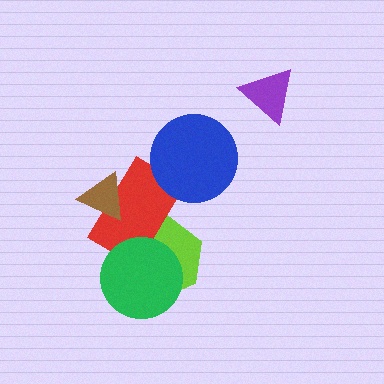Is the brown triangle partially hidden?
No, no other shape covers it.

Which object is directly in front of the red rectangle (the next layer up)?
The brown triangle is directly in front of the red rectangle.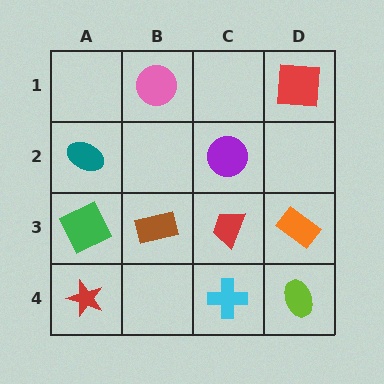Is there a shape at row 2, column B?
No, that cell is empty.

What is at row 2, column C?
A purple circle.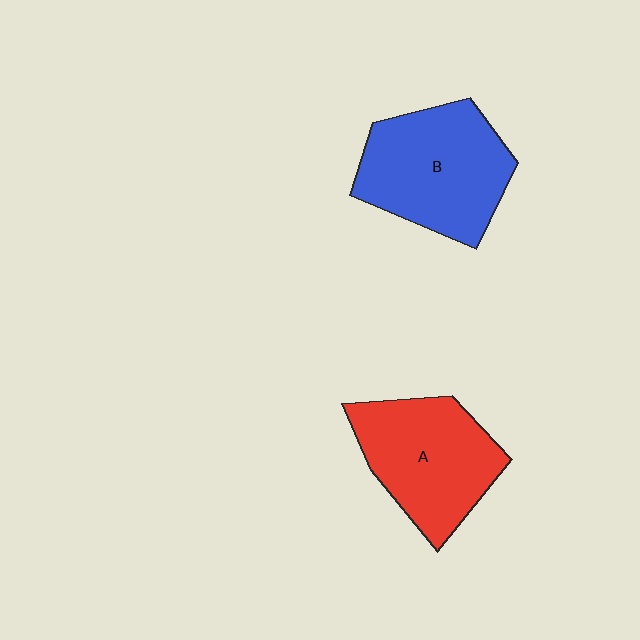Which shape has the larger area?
Shape B (blue).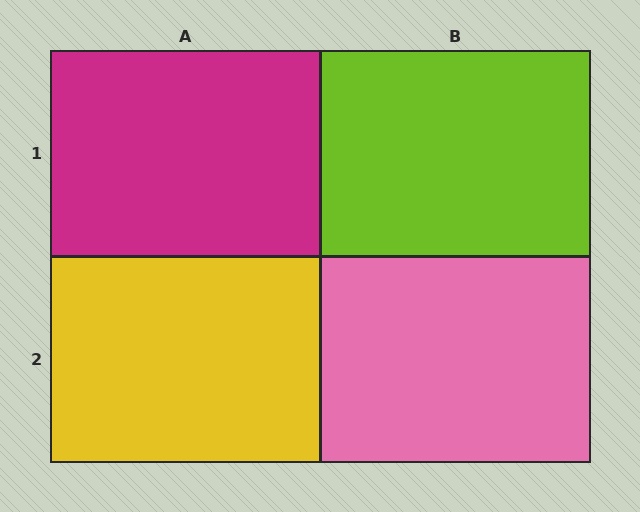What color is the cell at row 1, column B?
Lime.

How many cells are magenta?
1 cell is magenta.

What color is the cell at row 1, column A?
Magenta.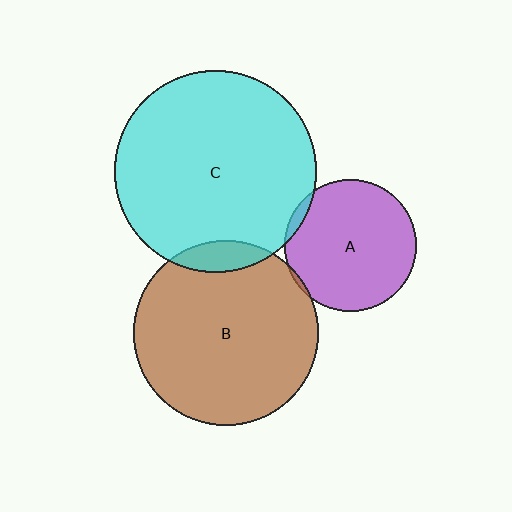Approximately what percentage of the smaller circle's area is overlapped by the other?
Approximately 5%.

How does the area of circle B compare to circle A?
Approximately 2.0 times.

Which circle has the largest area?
Circle C (cyan).